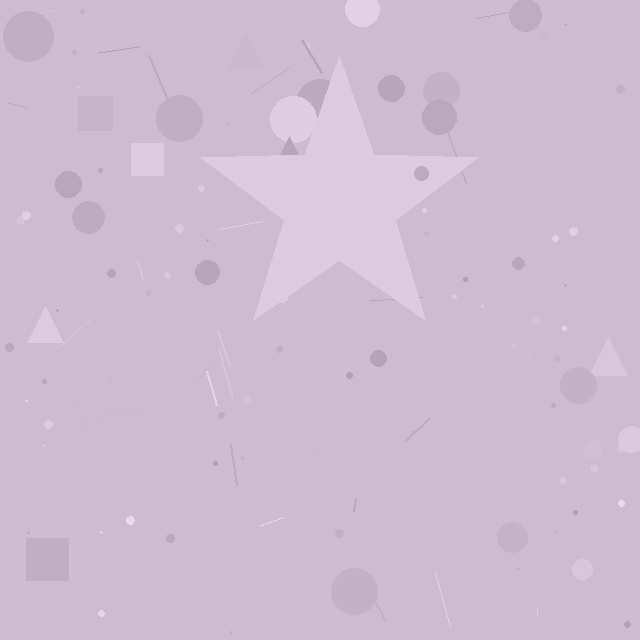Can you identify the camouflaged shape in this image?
The camouflaged shape is a star.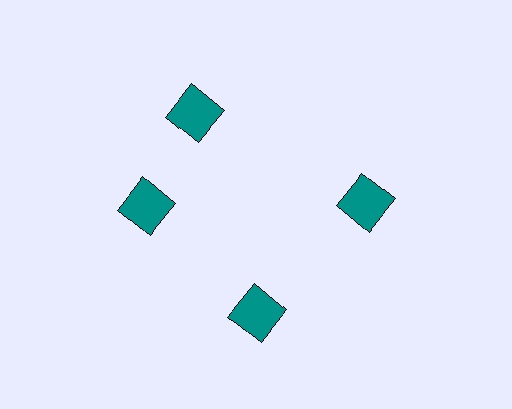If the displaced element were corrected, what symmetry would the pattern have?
It would have 4-fold rotational symmetry — the pattern would map onto itself every 90 degrees.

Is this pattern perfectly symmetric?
No. The 4 teal squares are arranged in a ring, but one element near the 12 o'clock position is rotated out of alignment along the ring, breaking the 4-fold rotational symmetry.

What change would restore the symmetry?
The symmetry would be restored by rotating it back into even spacing with its neighbors so that all 4 squares sit at equal angles and equal distance from the center.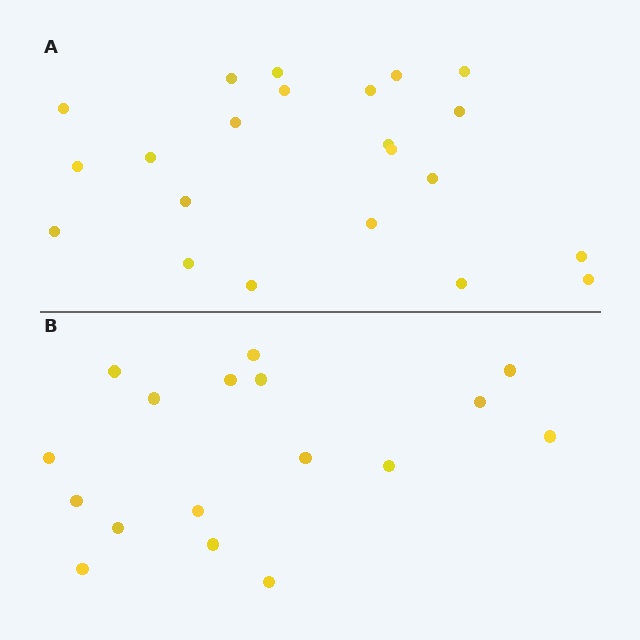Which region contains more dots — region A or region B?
Region A (the top region) has more dots.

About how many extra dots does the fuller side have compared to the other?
Region A has about 5 more dots than region B.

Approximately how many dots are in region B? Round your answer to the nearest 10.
About 20 dots. (The exact count is 17, which rounds to 20.)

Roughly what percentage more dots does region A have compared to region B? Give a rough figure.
About 30% more.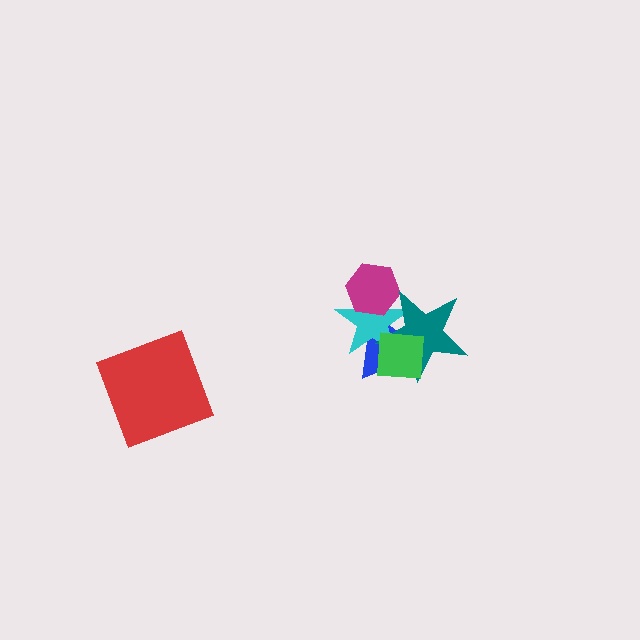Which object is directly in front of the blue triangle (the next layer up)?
The cyan star is directly in front of the blue triangle.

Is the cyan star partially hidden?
Yes, it is partially covered by another shape.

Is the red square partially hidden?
No, no other shape covers it.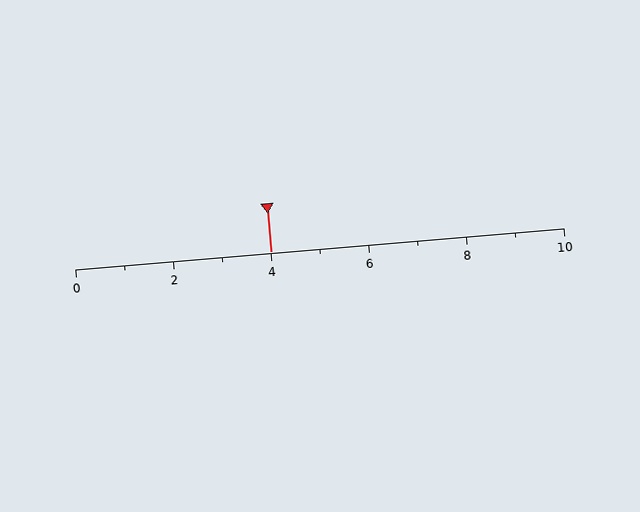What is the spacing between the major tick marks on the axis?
The major ticks are spaced 2 apart.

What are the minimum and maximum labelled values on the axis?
The axis runs from 0 to 10.